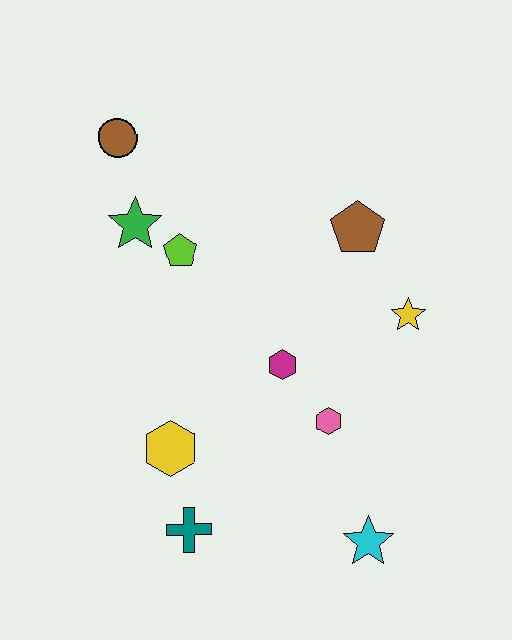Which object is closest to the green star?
The lime pentagon is closest to the green star.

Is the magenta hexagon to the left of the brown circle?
No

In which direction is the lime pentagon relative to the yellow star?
The lime pentagon is to the left of the yellow star.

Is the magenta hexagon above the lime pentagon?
No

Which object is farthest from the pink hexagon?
The brown circle is farthest from the pink hexagon.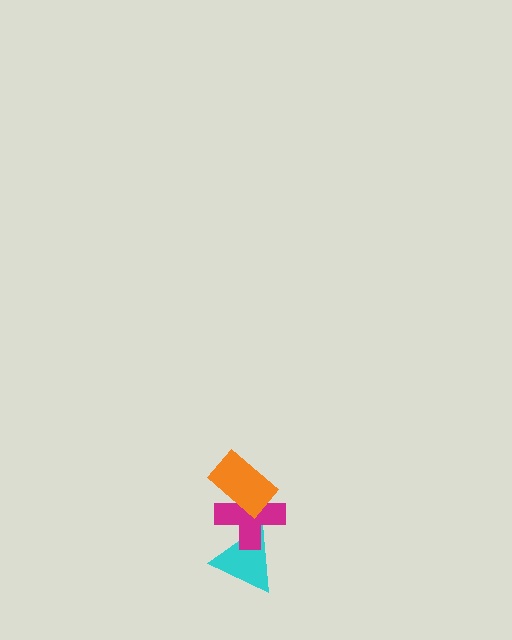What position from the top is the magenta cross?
The magenta cross is 2nd from the top.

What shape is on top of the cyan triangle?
The magenta cross is on top of the cyan triangle.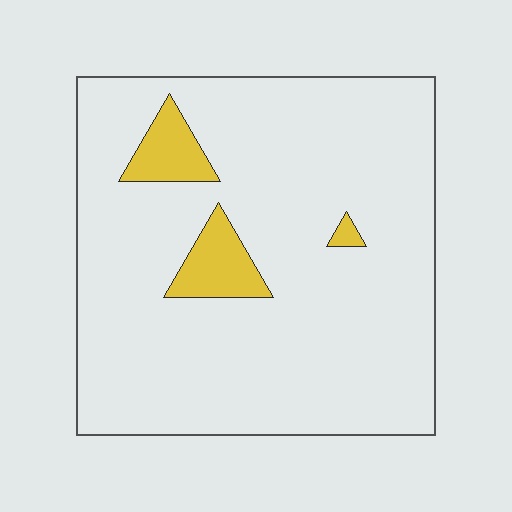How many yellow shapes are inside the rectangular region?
3.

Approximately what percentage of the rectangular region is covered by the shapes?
Approximately 10%.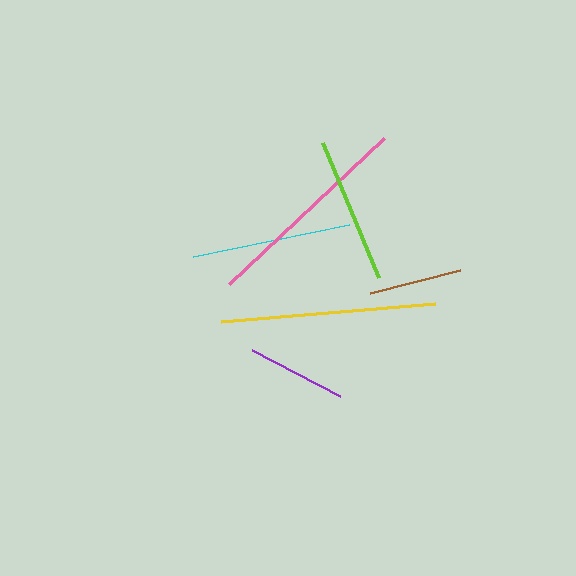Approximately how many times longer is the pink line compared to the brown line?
The pink line is approximately 2.3 times the length of the brown line.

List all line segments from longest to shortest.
From longest to shortest: yellow, pink, cyan, lime, purple, brown.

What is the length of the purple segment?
The purple segment is approximately 99 pixels long.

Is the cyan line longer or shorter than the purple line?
The cyan line is longer than the purple line.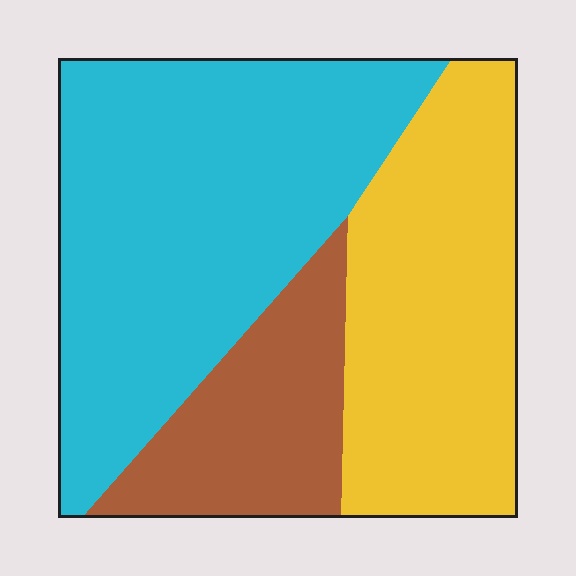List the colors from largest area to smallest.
From largest to smallest: cyan, yellow, brown.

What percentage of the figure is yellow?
Yellow takes up about one third (1/3) of the figure.